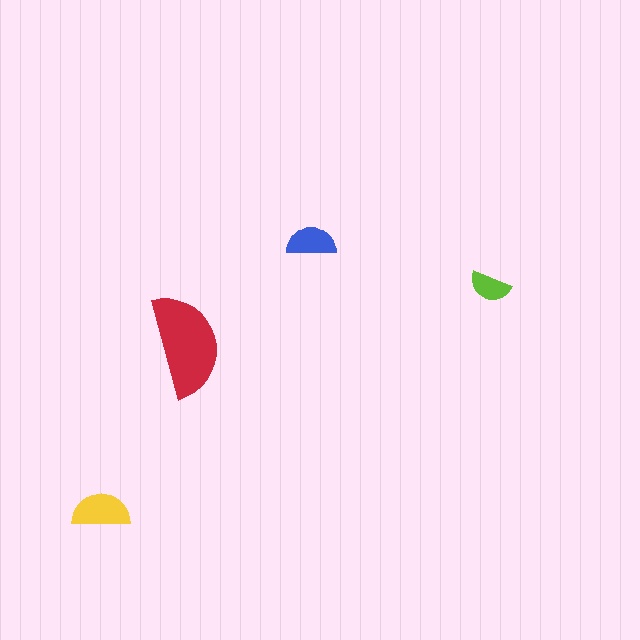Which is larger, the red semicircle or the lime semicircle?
The red one.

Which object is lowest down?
The yellow semicircle is bottommost.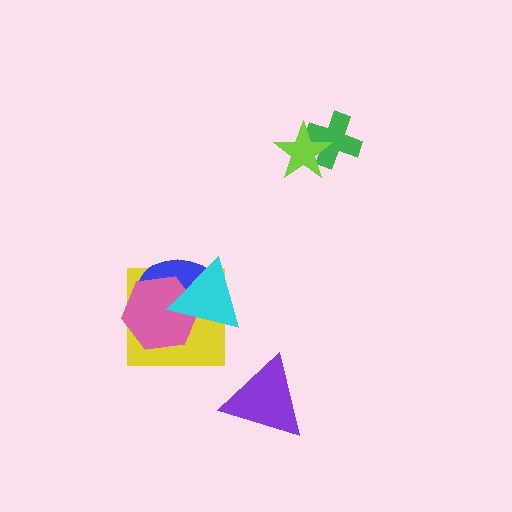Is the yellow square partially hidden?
Yes, it is partially covered by another shape.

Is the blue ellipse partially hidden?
Yes, it is partially covered by another shape.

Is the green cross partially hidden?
Yes, it is partially covered by another shape.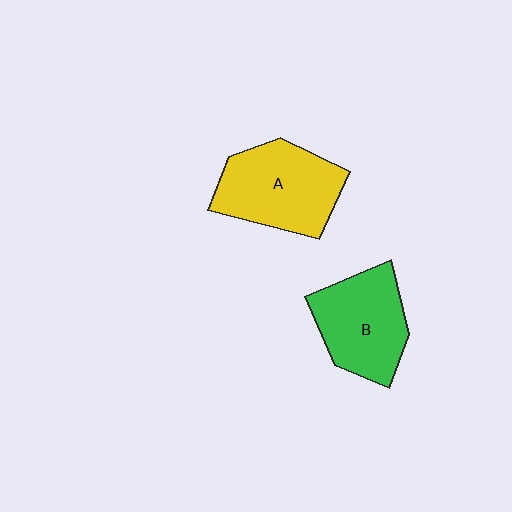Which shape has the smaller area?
Shape B (green).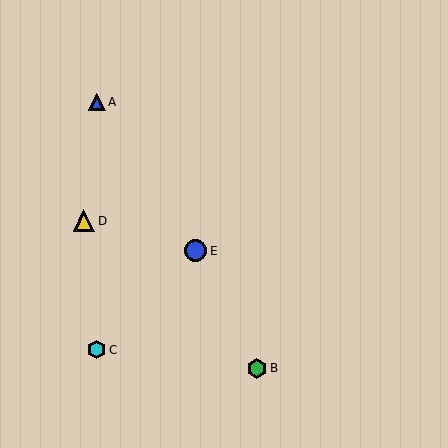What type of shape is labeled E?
Shape E is a blue circle.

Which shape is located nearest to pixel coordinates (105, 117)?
The blue triangle (labeled A) at (97, 102) is nearest to that location.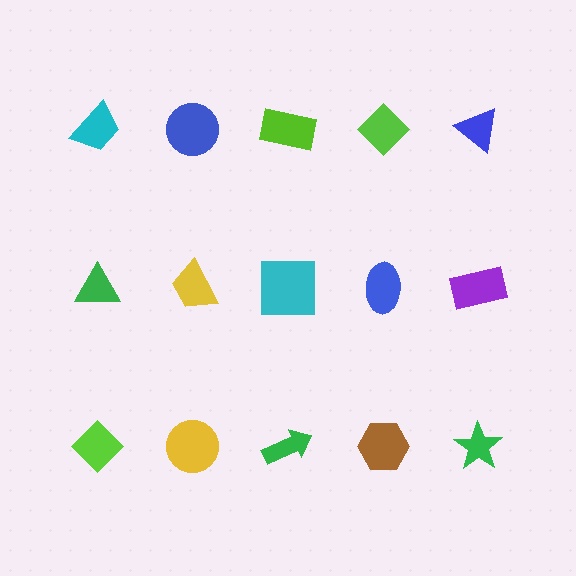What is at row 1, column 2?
A blue circle.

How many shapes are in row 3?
5 shapes.